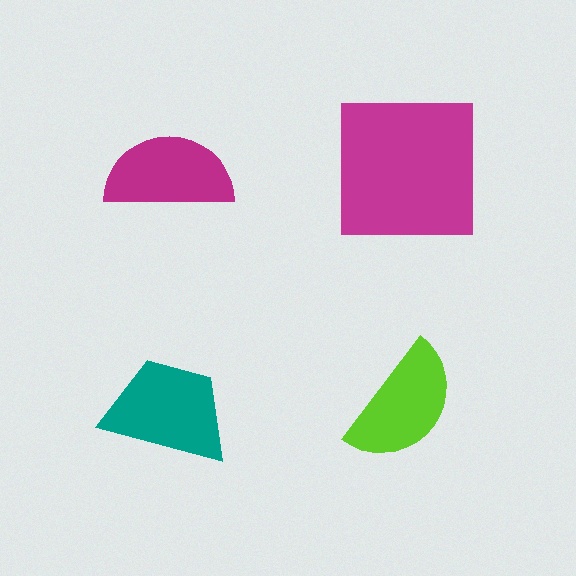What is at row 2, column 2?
A lime semicircle.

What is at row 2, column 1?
A teal trapezoid.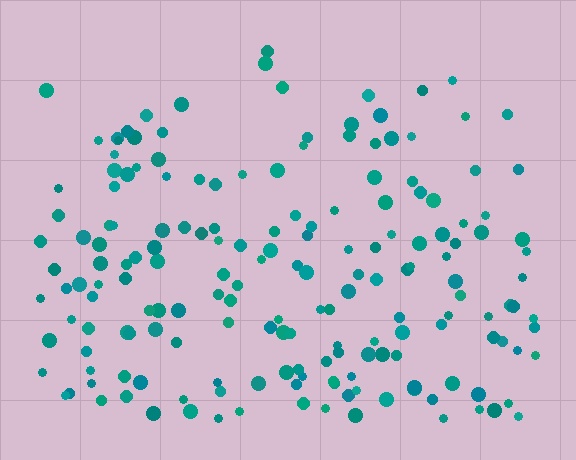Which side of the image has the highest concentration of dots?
The bottom.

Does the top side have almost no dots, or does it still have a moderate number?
Still a moderate number, just noticeably fewer than the bottom.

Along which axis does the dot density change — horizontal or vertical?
Vertical.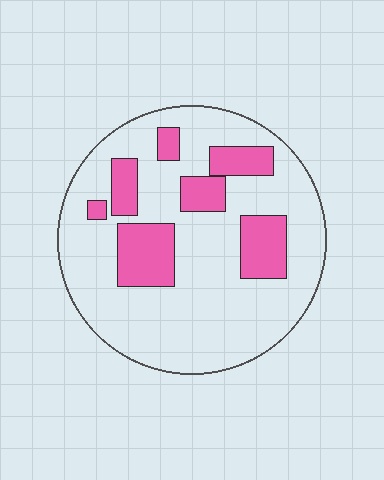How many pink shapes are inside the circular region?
7.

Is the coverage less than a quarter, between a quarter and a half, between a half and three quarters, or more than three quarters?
Less than a quarter.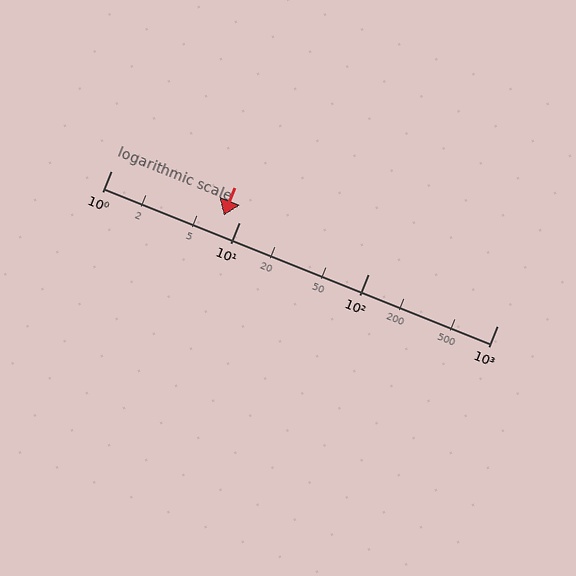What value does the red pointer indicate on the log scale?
The pointer indicates approximately 7.5.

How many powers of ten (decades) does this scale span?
The scale spans 3 decades, from 1 to 1000.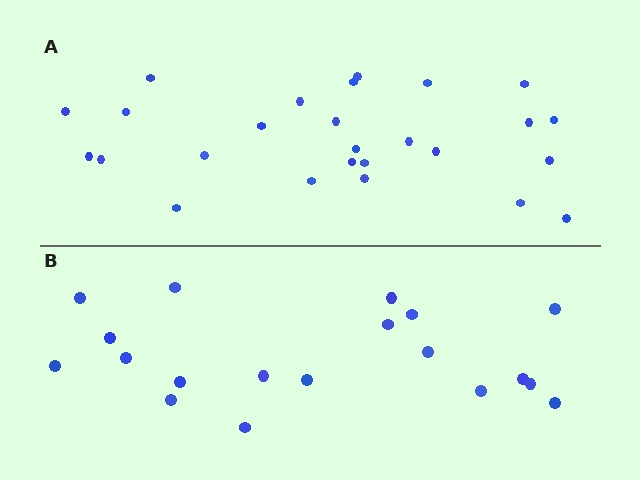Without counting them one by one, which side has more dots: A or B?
Region A (the top region) has more dots.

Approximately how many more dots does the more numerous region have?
Region A has roughly 8 or so more dots than region B.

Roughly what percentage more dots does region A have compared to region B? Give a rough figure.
About 35% more.